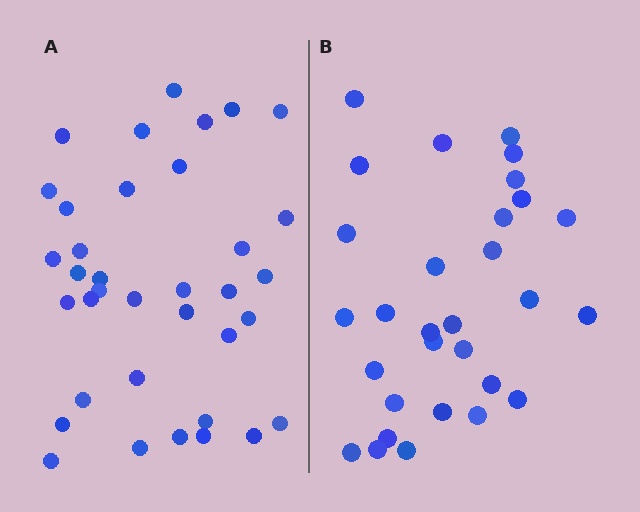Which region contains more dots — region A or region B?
Region A (the left region) has more dots.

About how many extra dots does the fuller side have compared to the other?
Region A has about 6 more dots than region B.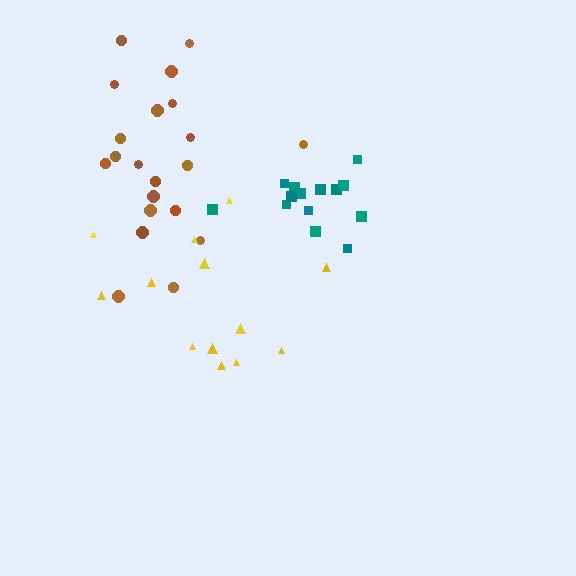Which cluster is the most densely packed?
Teal.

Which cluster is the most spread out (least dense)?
Yellow.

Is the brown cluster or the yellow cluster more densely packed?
Brown.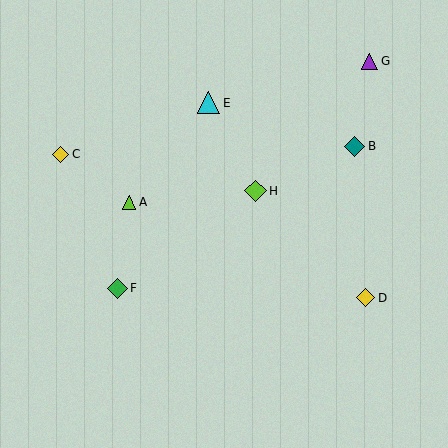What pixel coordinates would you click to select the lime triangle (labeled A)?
Click at (129, 202) to select the lime triangle A.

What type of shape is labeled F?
Shape F is a green diamond.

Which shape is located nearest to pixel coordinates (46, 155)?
The yellow diamond (labeled C) at (61, 154) is nearest to that location.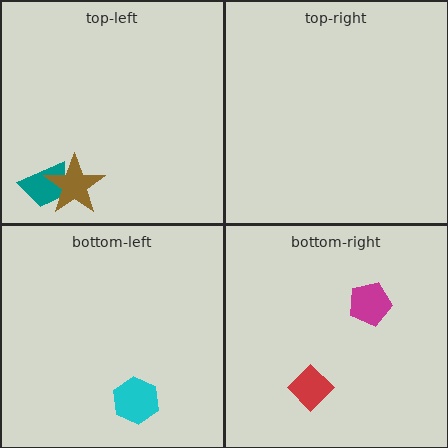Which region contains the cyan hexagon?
The bottom-left region.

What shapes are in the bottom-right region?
The red diamond, the magenta pentagon.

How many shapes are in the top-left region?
2.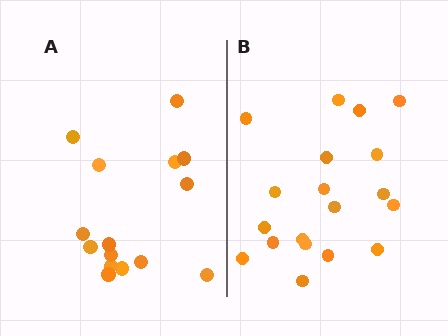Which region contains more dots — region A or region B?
Region B (the right region) has more dots.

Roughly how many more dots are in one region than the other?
Region B has about 4 more dots than region A.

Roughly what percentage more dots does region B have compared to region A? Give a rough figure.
About 25% more.